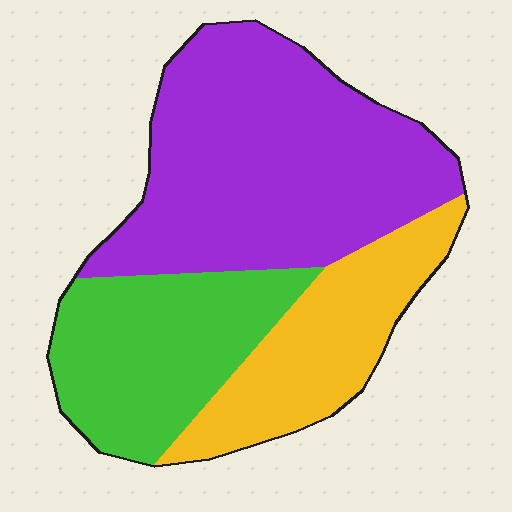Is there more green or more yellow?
Green.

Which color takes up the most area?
Purple, at roughly 50%.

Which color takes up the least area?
Yellow, at roughly 25%.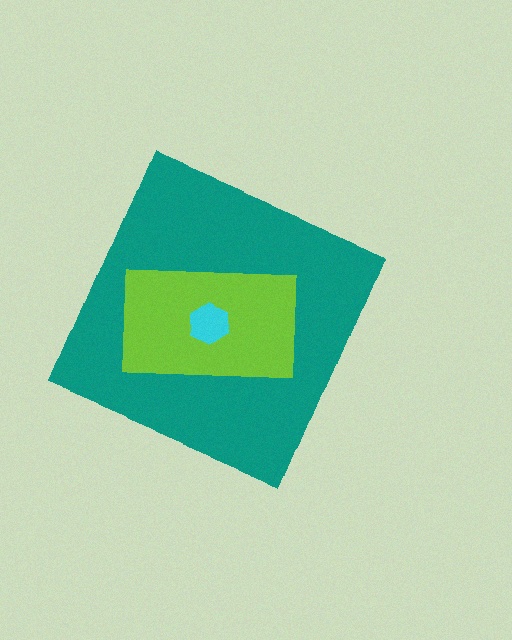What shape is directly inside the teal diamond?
The lime rectangle.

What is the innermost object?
The cyan hexagon.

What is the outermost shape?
The teal diamond.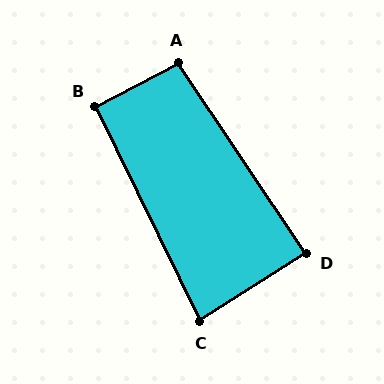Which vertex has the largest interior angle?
A, at approximately 96 degrees.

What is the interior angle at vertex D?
Approximately 89 degrees (approximately right).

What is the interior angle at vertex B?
Approximately 91 degrees (approximately right).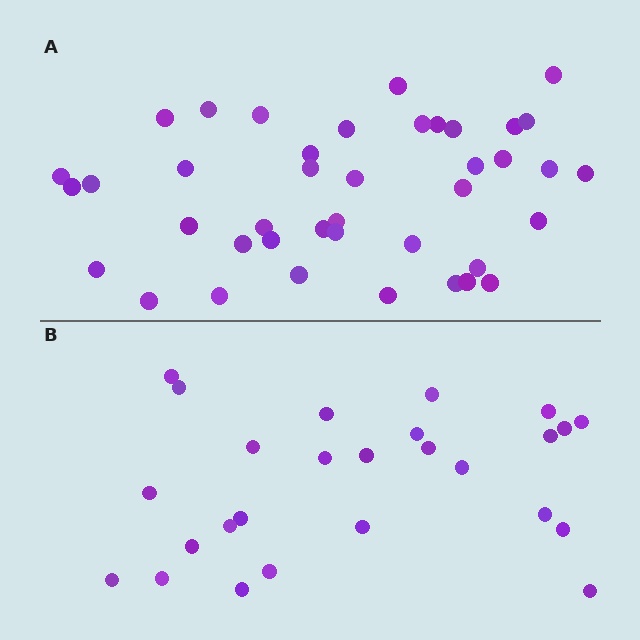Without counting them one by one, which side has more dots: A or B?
Region A (the top region) has more dots.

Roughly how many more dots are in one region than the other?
Region A has approximately 15 more dots than region B.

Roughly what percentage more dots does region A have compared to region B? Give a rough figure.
About 60% more.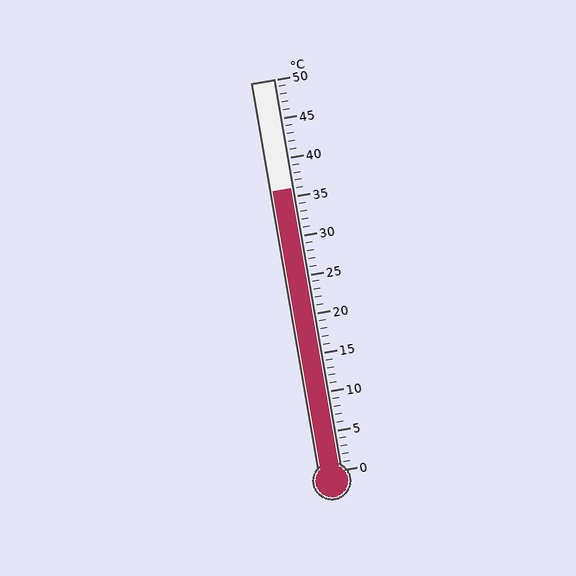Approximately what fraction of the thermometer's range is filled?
The thermometer is filled to approximately 70% of its range.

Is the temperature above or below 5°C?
The temperature is above 5°C.